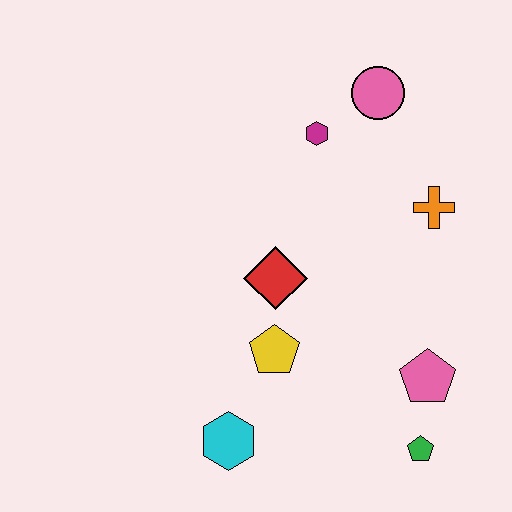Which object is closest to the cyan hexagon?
The yellow pentagon is closest to the cyan hexagon.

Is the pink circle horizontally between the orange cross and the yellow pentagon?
Yes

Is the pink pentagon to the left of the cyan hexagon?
No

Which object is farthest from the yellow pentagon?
The pink circle is farthest from the yellow pentagon.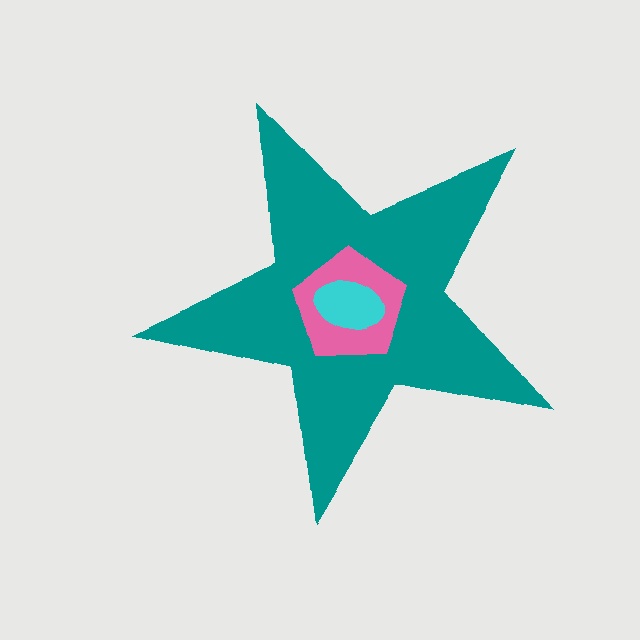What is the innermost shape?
The cyan ellipse.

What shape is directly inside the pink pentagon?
The cyan ellipse.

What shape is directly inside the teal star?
The pink pentagon.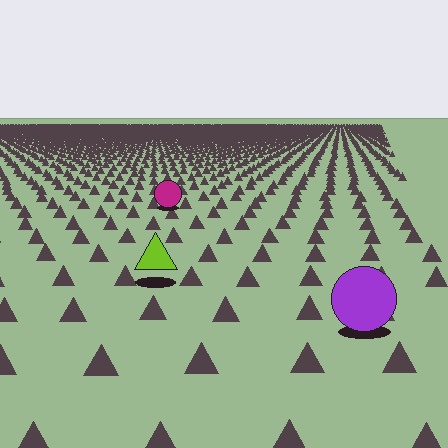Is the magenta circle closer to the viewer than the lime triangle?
No. The lime triangle is closer — you can tell from the texture gradient: the ground texture is coarser near it.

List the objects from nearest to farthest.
From nearest to farthest: the purple circle, the lime triangle, the magenta circle.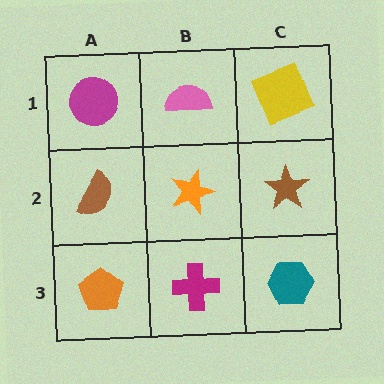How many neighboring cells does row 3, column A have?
2.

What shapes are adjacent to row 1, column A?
A brown semicircle (row 2, column A), a pink semicircle (row 1, column B).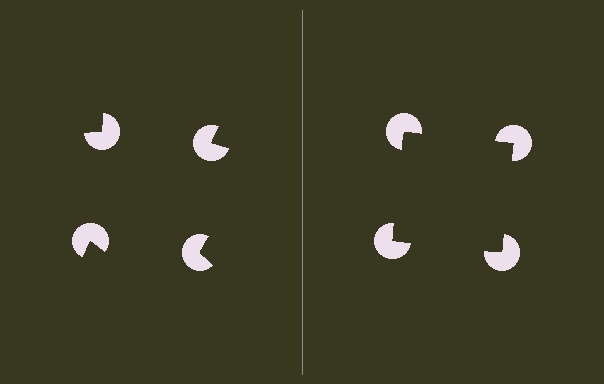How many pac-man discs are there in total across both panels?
8 — 4 on each side.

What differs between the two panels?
The pac-man discs are positioned identically on both sides; only the wedge orientations differ. On the right they align to a square; on the left they are misaligned.